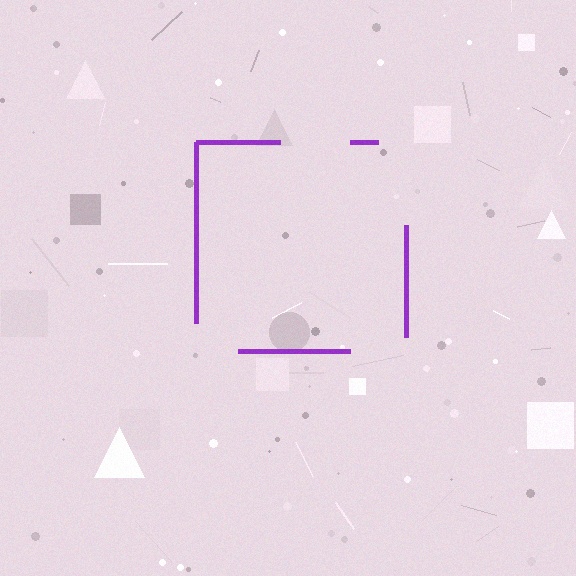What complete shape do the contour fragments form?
The contour fragments form a square.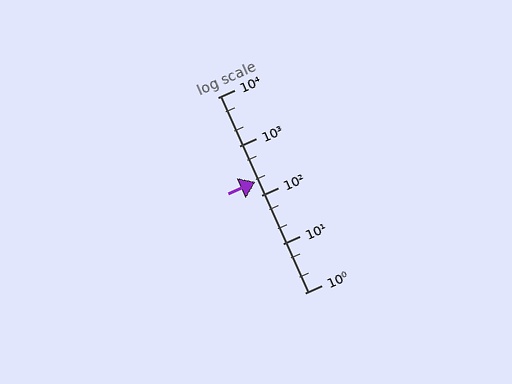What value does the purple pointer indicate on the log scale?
The pointer indicates approximately 190.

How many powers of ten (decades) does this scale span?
The scale spans 4 decades, from 1 to 10000.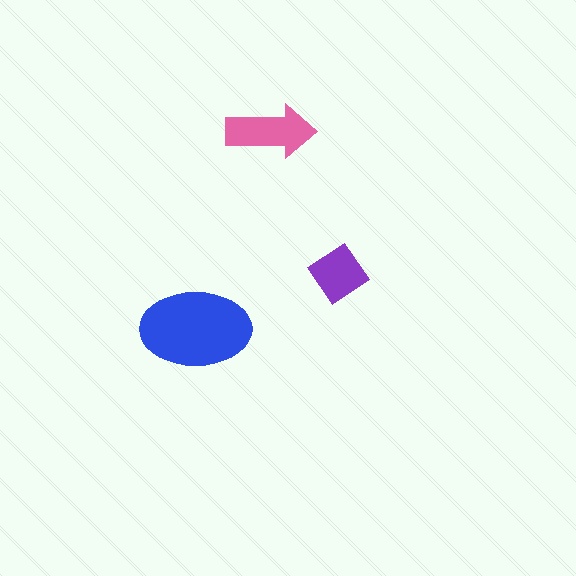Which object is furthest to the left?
The blue ellipse is leftmost.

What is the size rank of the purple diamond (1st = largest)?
3rd.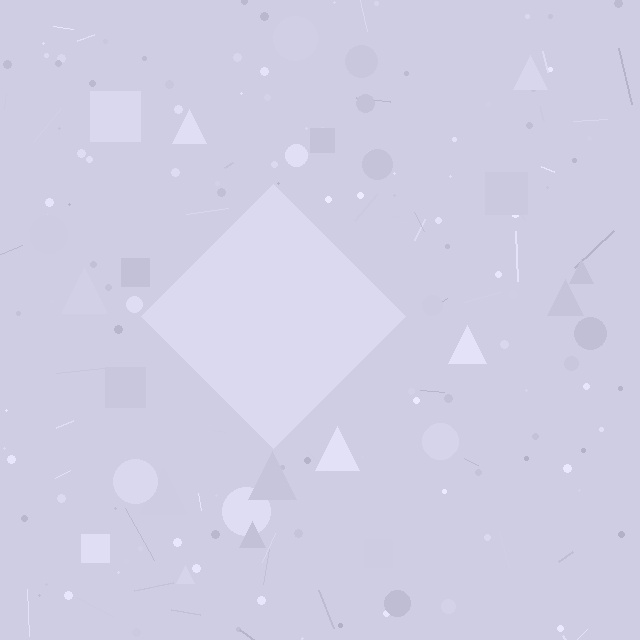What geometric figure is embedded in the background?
A diamond is embedded in the background.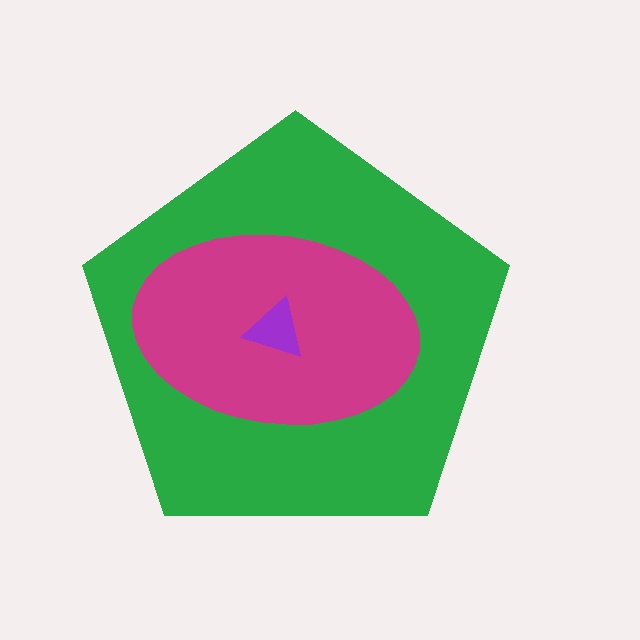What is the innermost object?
The purple triangle.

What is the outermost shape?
The green pentagon.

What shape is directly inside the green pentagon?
The magenta ellipse.